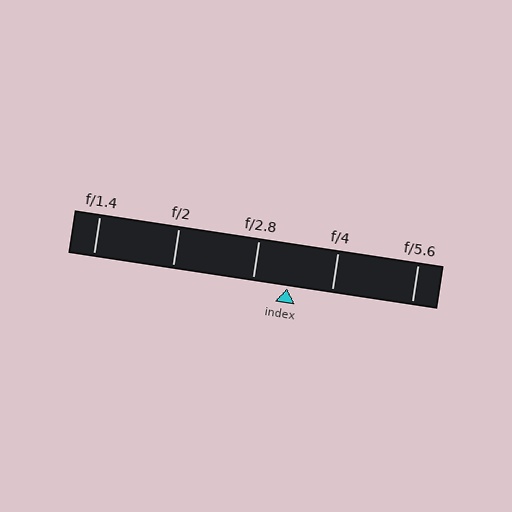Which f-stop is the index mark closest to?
The index mark is closest to f/2.8.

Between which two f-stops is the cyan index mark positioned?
The index mark is between f/2.8 and f/4.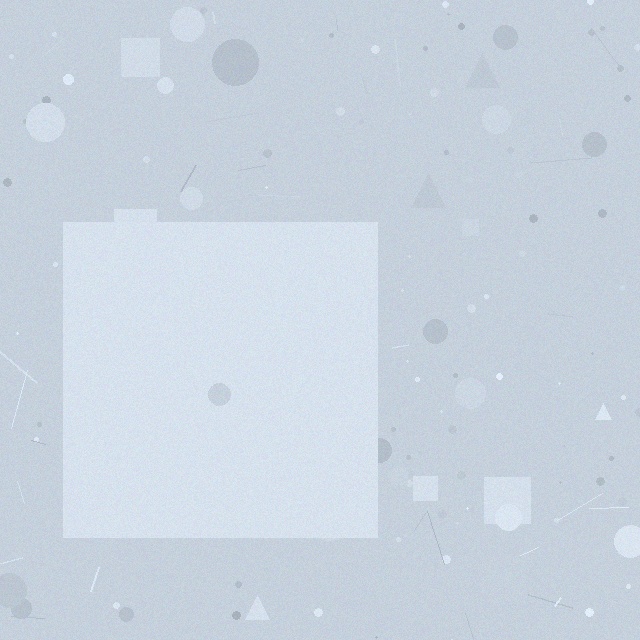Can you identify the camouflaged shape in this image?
The camouflaged shape is a square.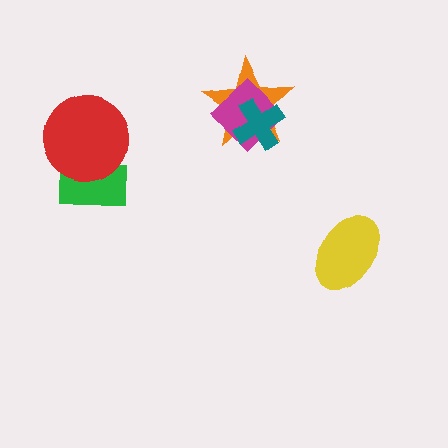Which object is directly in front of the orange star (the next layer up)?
The magenta diamond is directly in front of the orange star.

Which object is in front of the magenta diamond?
The teal cross is in front of the magenta diamond.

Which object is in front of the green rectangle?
The red circle is in front of the green rectangle.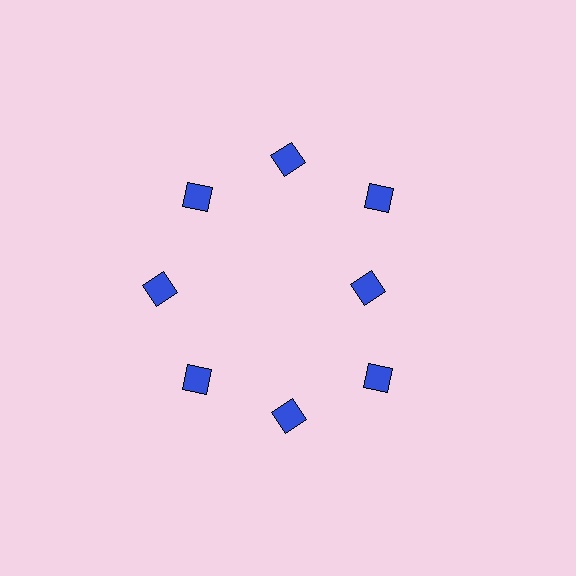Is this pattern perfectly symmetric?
No. The 8 blue diamonds are arranged in a ring, but one element near the 3 o'clock position is pulled inward toward the center, breaking the 8-fold rotational symmetry.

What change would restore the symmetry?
The symmetry would be restored by moving it outward, back onto the ring so that all 8 diamonds sit at equal angles and equal distance from the center.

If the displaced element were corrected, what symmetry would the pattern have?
It would have 8-fold rotational symmetry — the pattern would map onto itself every 45 degrees.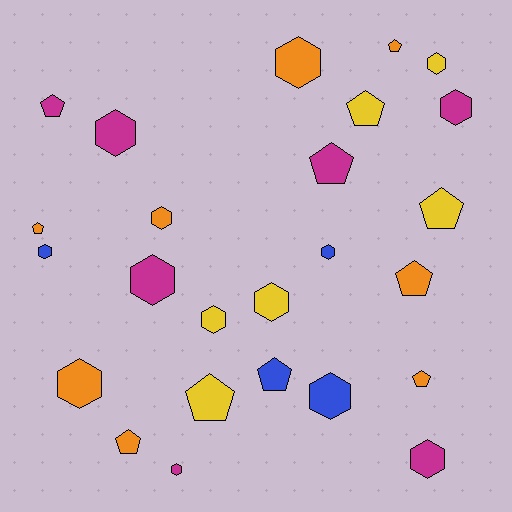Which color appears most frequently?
Orange, with 8 objects.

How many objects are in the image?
There are 25 objects.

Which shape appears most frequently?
Hexagon, with 14 objects.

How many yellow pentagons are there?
There are 3 yellow pentagons.